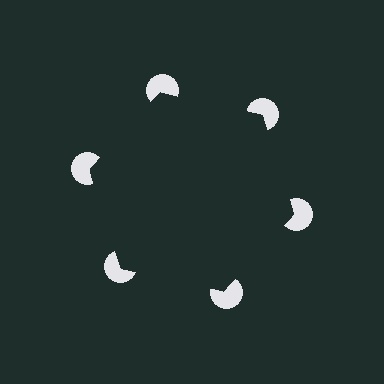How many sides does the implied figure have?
6 sides.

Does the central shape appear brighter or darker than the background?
It typically appears slightly darker than the background, even though no actual brightness change is drawn.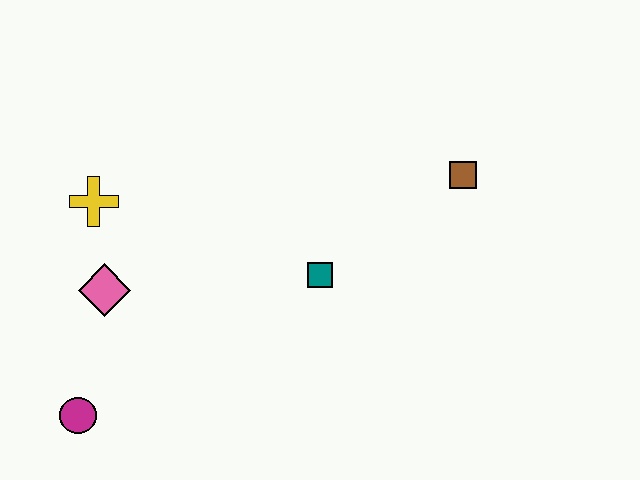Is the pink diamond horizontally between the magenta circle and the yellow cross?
No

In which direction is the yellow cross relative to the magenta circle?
The yellow cross is above the magenta circle.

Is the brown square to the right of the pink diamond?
Yes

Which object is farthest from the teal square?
The magenta circle is farthest from the teal square.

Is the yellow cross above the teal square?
Yes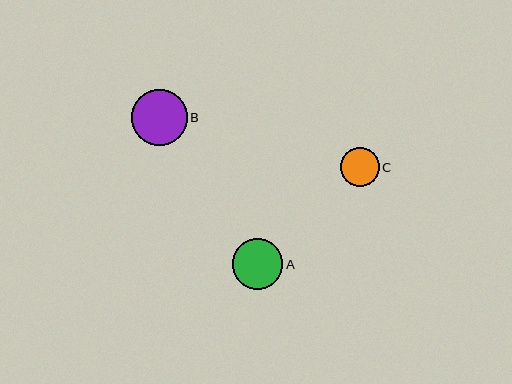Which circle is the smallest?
Circle C is the smallest with a size of approximately 39 pixels.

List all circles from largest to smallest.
From largest to smallest: B, A, C.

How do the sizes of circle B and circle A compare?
Circle B and circle A are approximately the same size.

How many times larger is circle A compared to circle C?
Circle A is approximately 1.3 times the size of circle C.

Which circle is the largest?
Circle B is the largest with a size of approximately 56 pixels.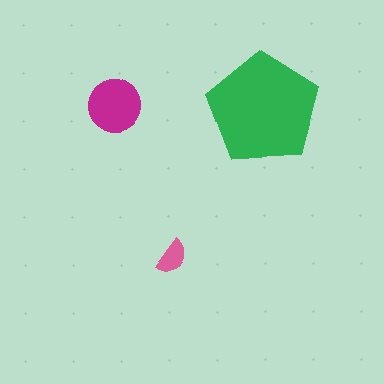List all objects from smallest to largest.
The pink semicircle, the magenta circle, the green pentagon.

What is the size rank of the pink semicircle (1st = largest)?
3rd.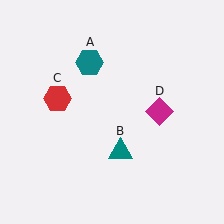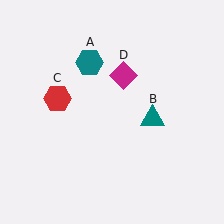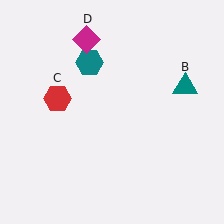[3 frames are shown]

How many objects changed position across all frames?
2 objects changed position: teal triangle (object B), magenta diamond (object D).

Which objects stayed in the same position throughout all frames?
Teal hexagon (object A) and red hexagon (object C) remained stationary.